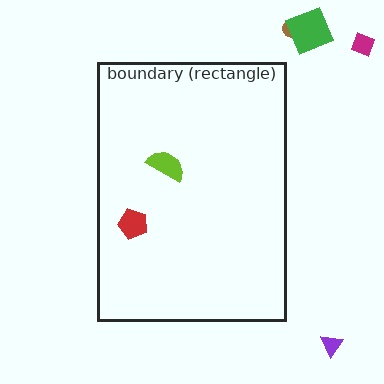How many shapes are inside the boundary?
2 inside, 4 outside.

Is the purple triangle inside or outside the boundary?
Outside.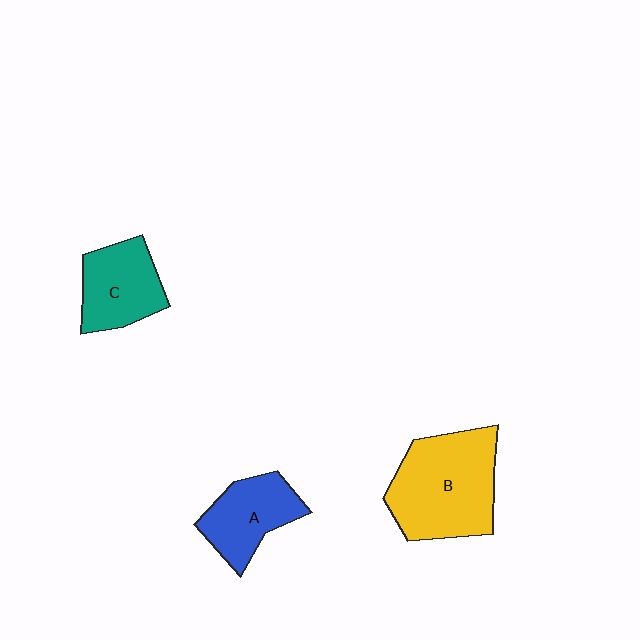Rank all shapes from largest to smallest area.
From largest to smallest: B (yellow), C (teal), A (blue).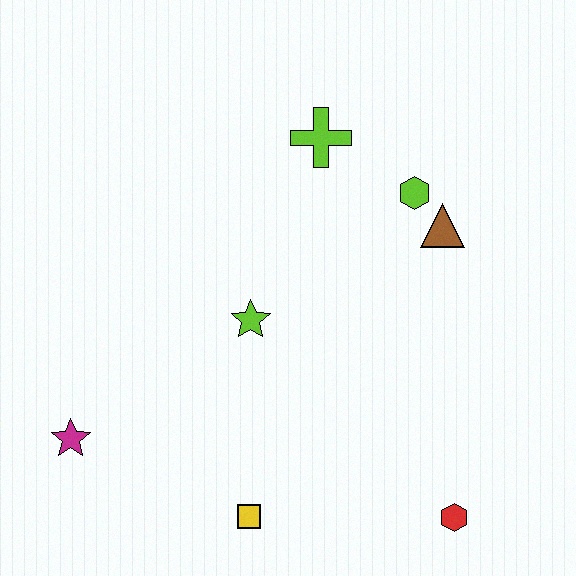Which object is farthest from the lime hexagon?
The magenta star is farthest from the lime hexagon.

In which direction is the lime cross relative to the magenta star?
The lime cross is above the magenta star.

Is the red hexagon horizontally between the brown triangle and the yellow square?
No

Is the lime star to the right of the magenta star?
Yes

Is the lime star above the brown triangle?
No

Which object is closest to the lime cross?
The lime hexagon is closest to the lime cross.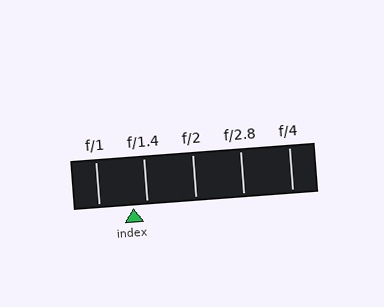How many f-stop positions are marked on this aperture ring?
There are 5 f-stop positions marked.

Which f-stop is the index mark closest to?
The index mark is closest to f/1.4.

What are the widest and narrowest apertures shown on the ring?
The widest aperture shown is f/1 and the narrowest is f/4.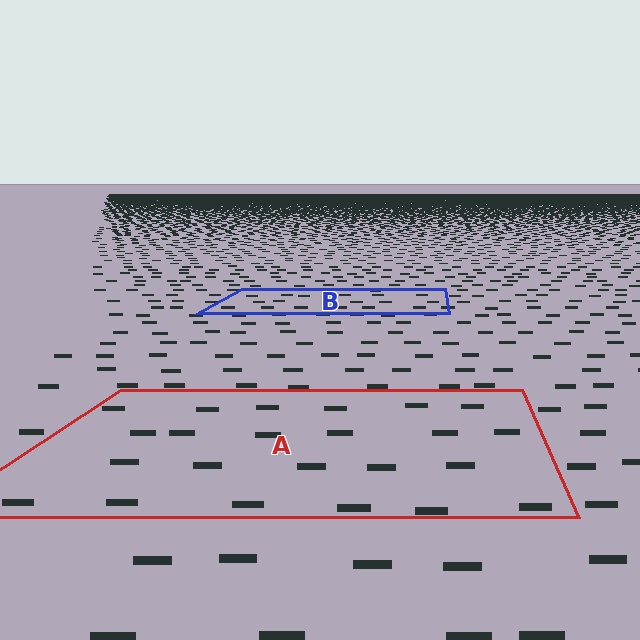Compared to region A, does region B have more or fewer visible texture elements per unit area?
Region B has more texture elements per unit area — they are packed more densely because it is farther away.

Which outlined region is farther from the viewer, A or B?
Region B is farther from the viewer — the texture elements inside it appear smaller and more densely packed.